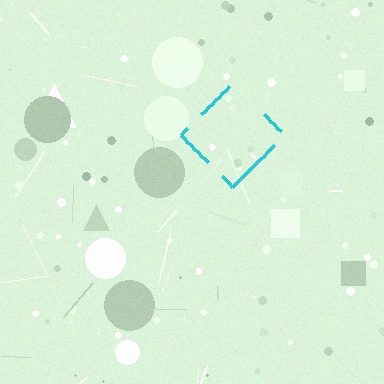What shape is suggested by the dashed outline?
The dashed outline suggests a diamond.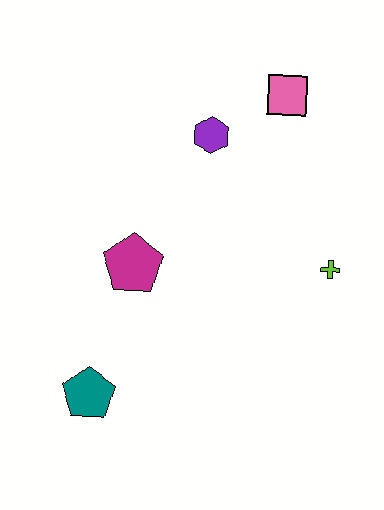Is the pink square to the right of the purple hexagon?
Yes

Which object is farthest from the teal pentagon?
The pink square is farthest from the teal pentagon.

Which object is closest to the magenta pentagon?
The teal pentagon is closest to the magenta pentagon.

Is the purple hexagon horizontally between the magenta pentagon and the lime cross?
Yes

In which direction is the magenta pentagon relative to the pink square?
The magenta pentagon is below the pink square.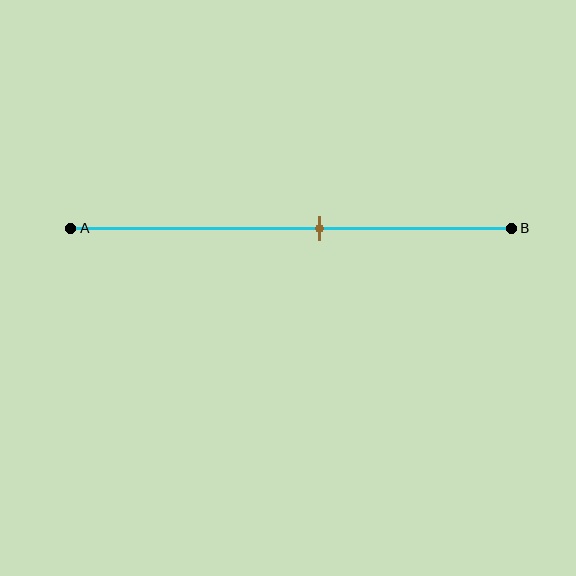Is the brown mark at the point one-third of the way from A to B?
No, the mark is at about 55% from A, not at the 33% one-third point.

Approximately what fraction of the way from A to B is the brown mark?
The brown mark is approximately 55% of the way from A to B.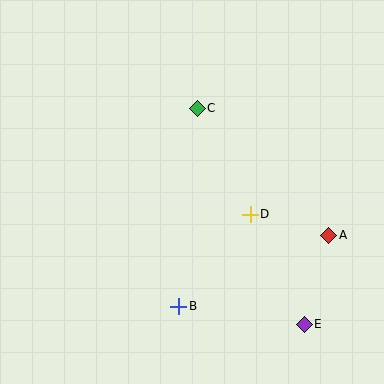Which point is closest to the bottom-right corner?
Point E is closest to the bottom-right corner.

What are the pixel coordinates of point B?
Point B is at (179, 306).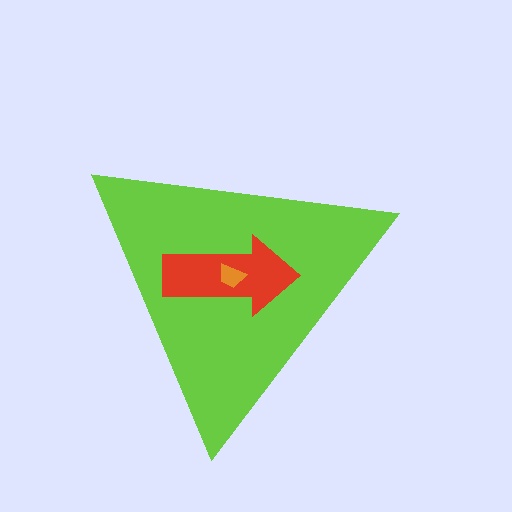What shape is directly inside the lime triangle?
The red arrow.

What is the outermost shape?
The lime triangle.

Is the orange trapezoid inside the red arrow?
Yes.